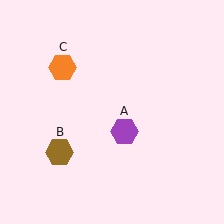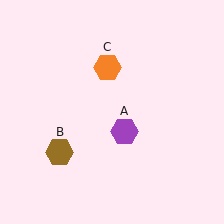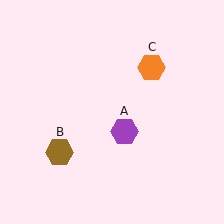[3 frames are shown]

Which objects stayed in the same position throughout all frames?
Purple hexagon (object A) and brown hexagon (object B) remained stationary.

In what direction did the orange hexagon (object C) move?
The orange hexagon (object C) moved right.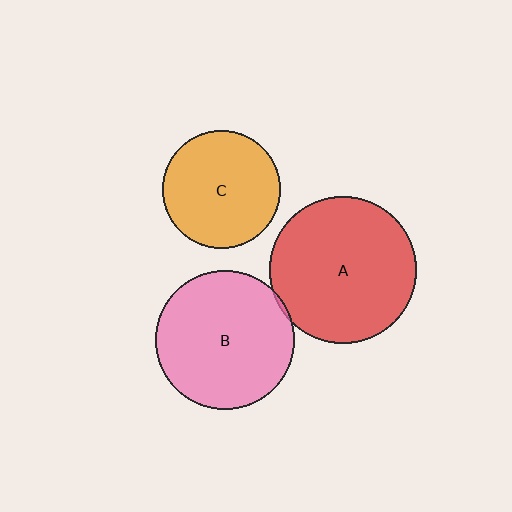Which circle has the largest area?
Circle A (red).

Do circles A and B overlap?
Yes.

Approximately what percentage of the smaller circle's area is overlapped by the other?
Approximately 5%.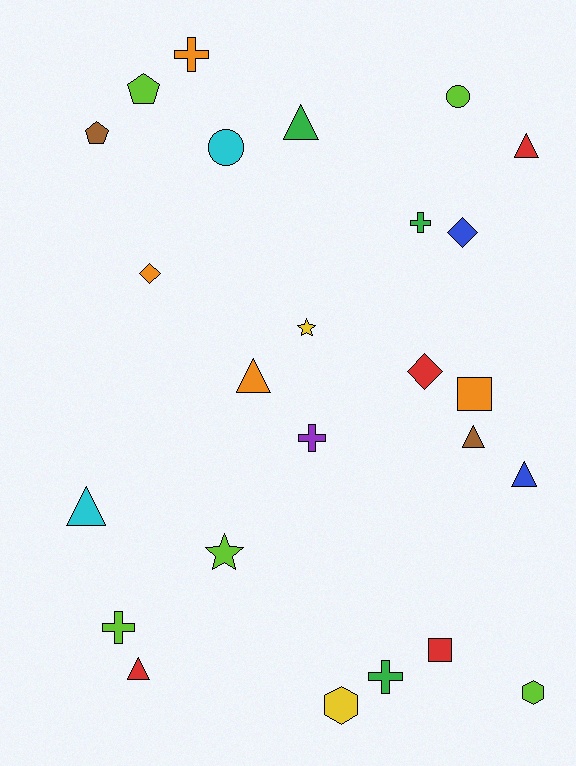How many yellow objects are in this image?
There are 2 yellow objects.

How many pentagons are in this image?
There are 2 pentagons.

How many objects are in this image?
There are 25 objects.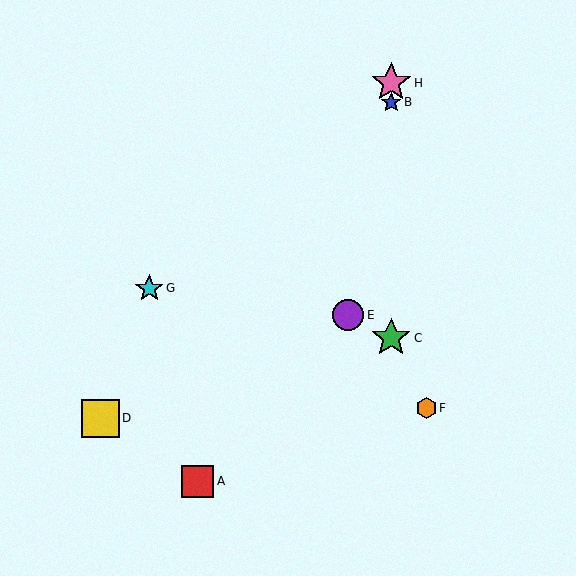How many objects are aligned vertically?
3 objects (B, C, H) are aligned vertically.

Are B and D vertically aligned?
No, B is at x≈391 and D is at x≈100.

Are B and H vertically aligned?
Yes, both are at x≈391.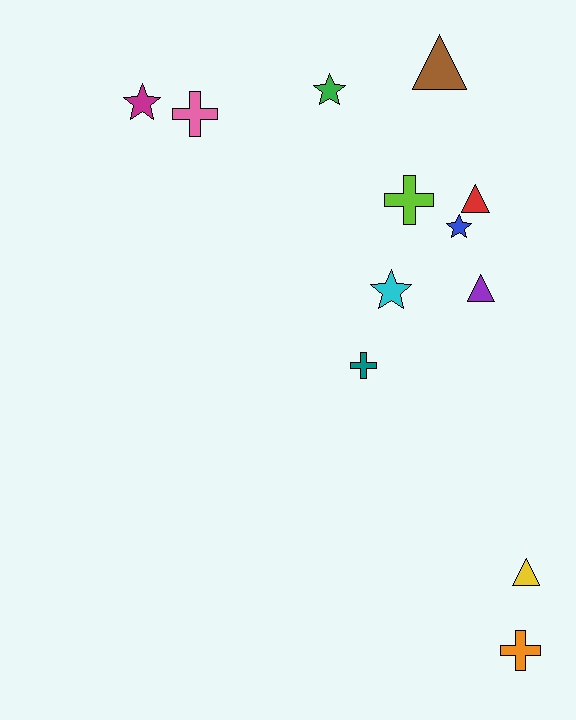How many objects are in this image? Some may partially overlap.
There are 12 objects.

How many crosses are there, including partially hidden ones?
There are 4 crosses.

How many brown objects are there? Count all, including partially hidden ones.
There is 1 brown object.